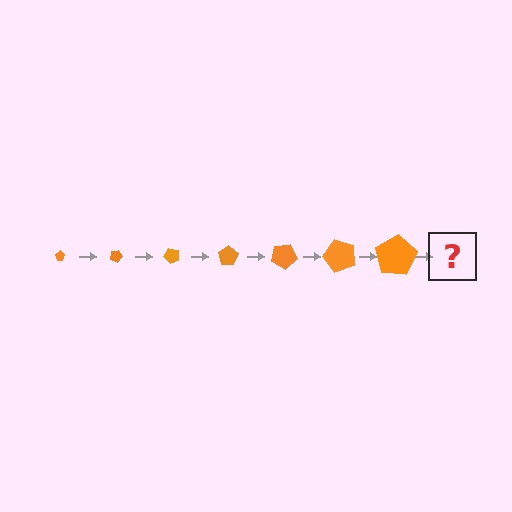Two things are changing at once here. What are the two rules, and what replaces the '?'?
The two rules are that the pentagon grows larger each step and it rotates 25 degrees each step. The '?' should be a pentagon, larger than the previous one and rotated 175 degrees from the start.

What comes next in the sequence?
The next element should be a pentagon, larger than the previous one and rotated 175 degrees from the start.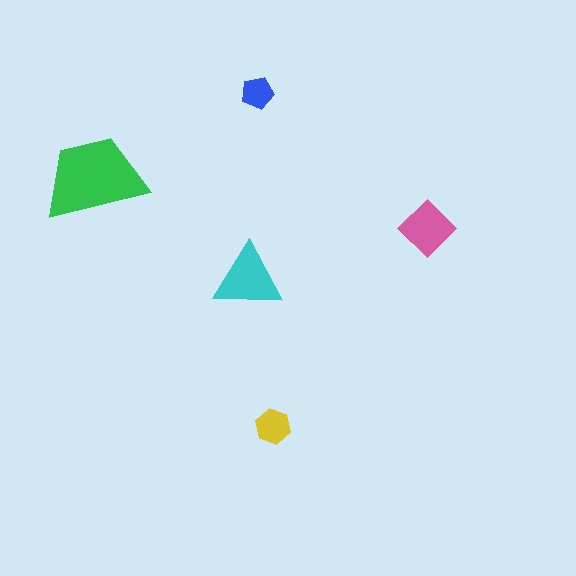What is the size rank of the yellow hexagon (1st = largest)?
4th.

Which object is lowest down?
The yellow hexagon is bottommost.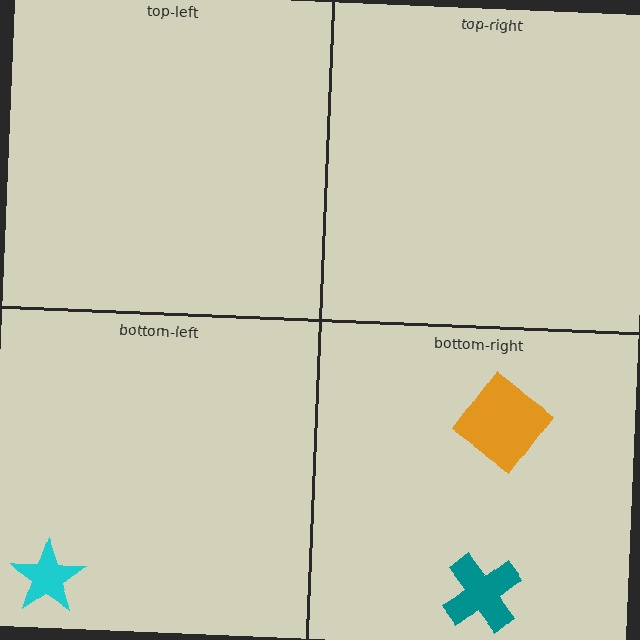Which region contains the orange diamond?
The bottom-right region.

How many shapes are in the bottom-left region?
1.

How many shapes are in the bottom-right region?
2.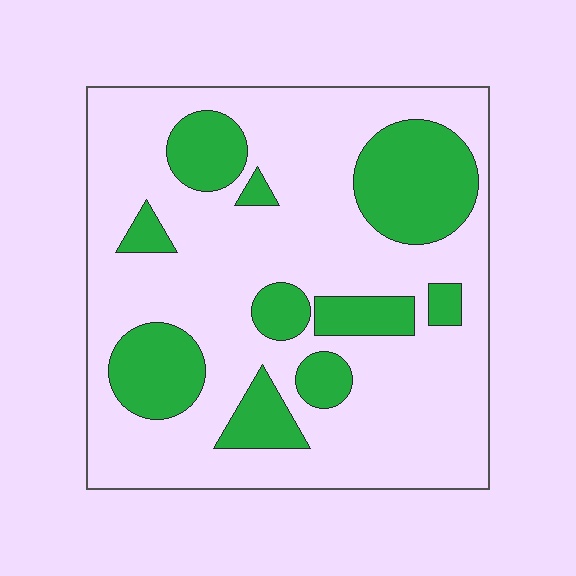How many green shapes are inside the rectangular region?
10.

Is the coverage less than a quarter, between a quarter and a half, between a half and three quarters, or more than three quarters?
Between a quarter and a half.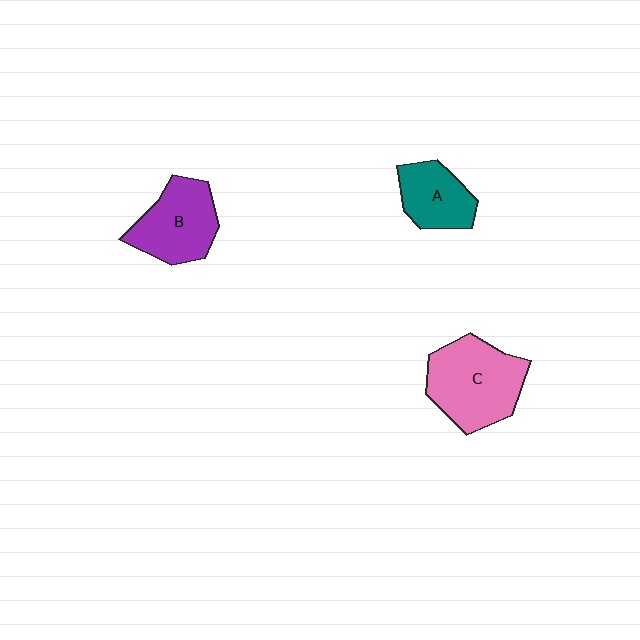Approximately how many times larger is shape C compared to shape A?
Approximately 1.7 times.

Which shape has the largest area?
Shape C (pink).